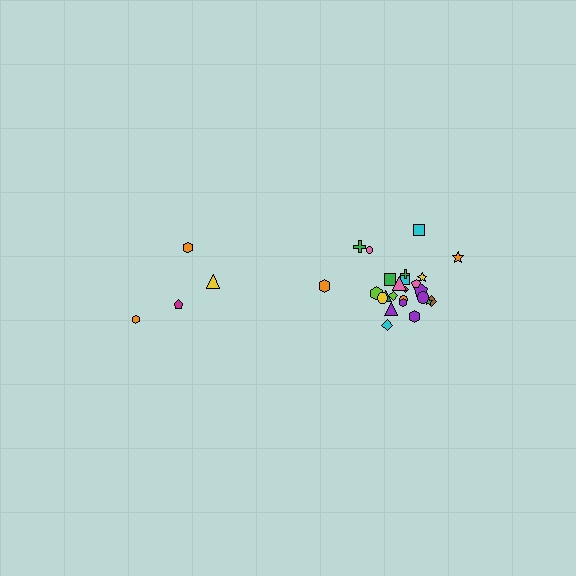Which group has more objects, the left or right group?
The right group.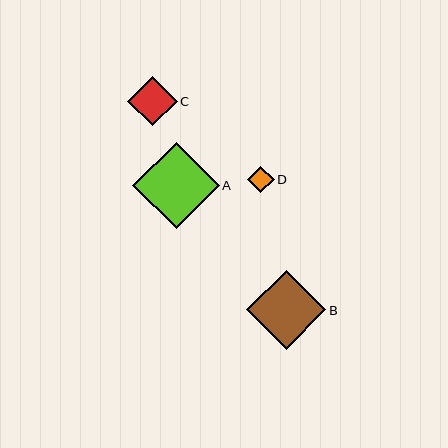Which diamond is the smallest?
Diamond D is the smallest with a size of approximately 26 pixels.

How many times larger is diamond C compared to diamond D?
Diamond C is approximately 1.9 times the size of diamond D.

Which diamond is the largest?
Diamond A is the largest with a size of approximately 86 pixels.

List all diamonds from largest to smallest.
From largest to smallest: A, B, C, D.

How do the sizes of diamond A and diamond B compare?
Diamond A and diamond B are approximately the same size.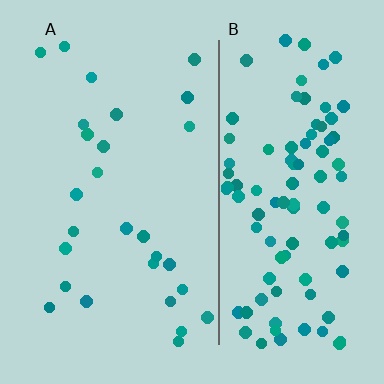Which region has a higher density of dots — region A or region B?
B (the right).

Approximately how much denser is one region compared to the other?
Approximately 3.7× — region B over region A.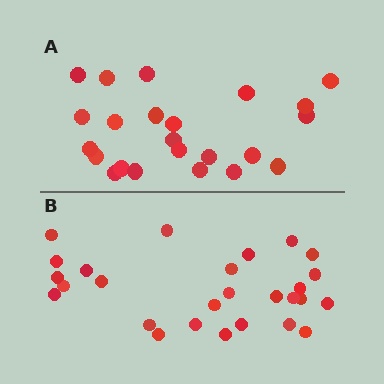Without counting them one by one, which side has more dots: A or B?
Region B (the bottom region) has more dots.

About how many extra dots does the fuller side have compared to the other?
Region B has about 4 more dots than region A.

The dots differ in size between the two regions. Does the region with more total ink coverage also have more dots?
No. Region A has more total ink coverage because its dots are larger, but region B actually contains more individual dots. Total area can be misleading — the number of items is what matters here.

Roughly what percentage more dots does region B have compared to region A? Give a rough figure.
About 15% more.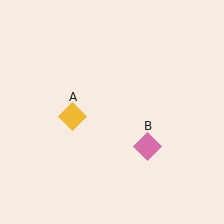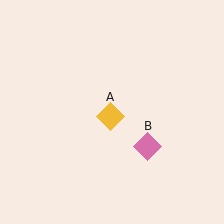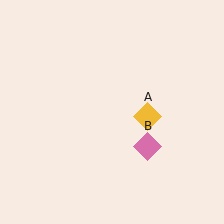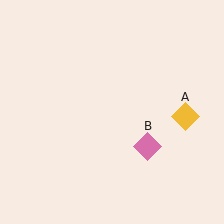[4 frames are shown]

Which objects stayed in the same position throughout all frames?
Pink diamond (object B) remained stationary.